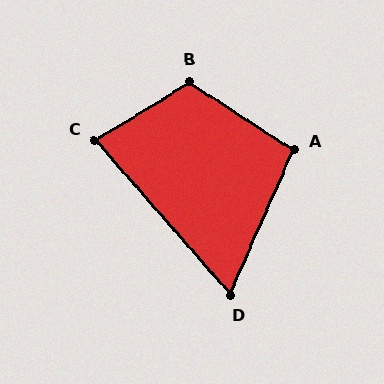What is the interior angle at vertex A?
Approximately 100 degrees (obtuse).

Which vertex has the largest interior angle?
B, at approximately 115 degrees.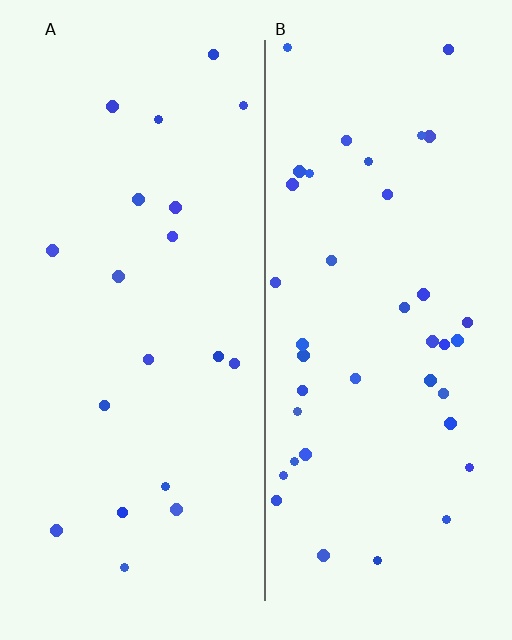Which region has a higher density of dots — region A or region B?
B (the right).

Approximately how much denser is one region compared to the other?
Approximately 2.1× — region B over region A.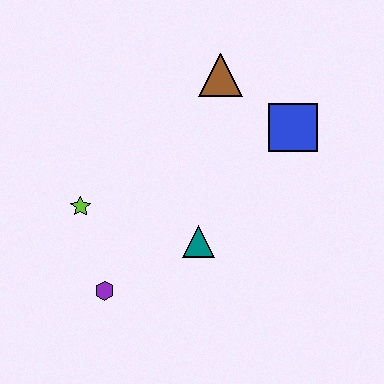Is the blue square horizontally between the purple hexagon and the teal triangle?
No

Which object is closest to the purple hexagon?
The lime star is closest to the purple hexagon.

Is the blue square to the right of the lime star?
Yes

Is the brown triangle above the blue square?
Yes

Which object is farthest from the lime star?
The blue square is farthest from the lime star.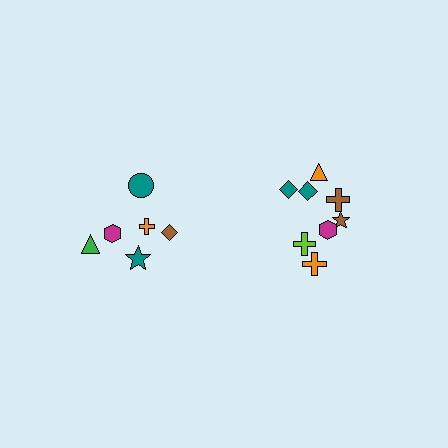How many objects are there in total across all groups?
There are 14 objects.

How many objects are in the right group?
There are 8 objects.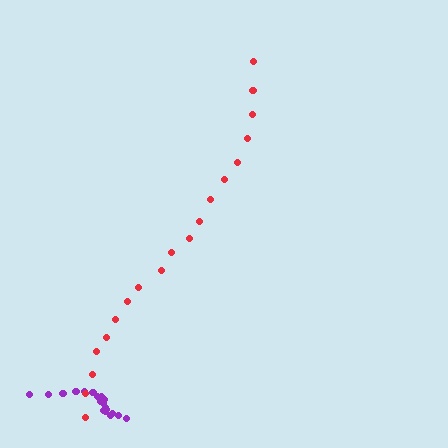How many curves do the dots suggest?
There are 2 distinct paths.